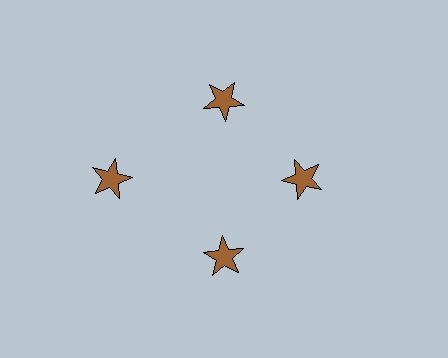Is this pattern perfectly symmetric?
No. The 4 brown stars are arranged in a ring, but one element near the 9 o'clock position is pushed outward from the center, breaking the 4-fold rotational symmetry.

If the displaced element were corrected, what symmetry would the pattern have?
It would have 4-fold rotational symmetry — the pattern would map onto itself every 90 degrees.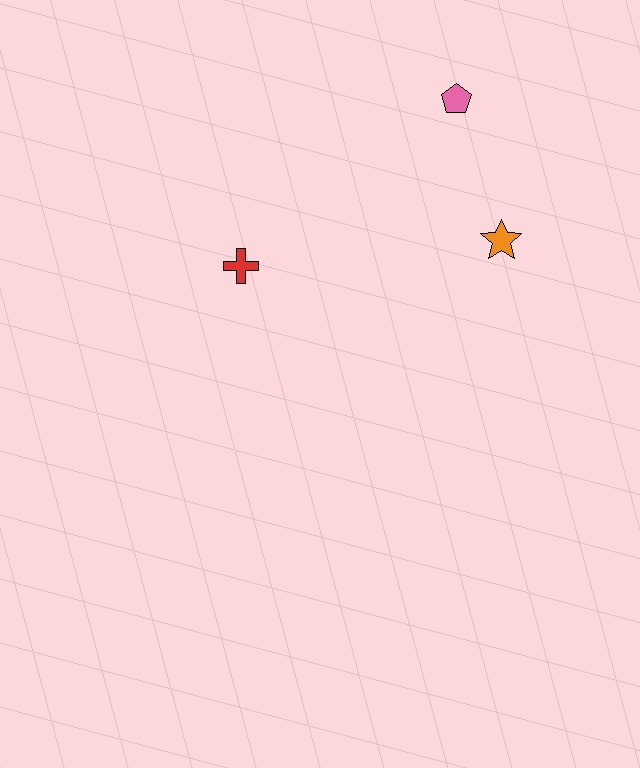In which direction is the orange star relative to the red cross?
The orange star is to the right of the red cross.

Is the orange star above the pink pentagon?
No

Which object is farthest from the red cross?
The pink pentagon is farthest from the red cross.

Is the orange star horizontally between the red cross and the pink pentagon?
No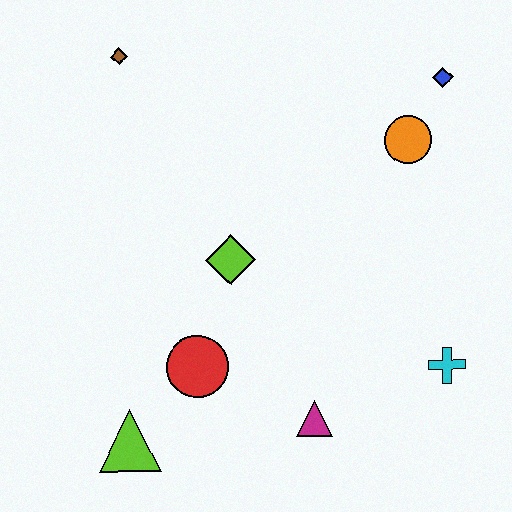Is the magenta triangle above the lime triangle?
Yes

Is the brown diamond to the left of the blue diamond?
Yes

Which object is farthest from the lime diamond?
The blue diamond is farthest from the lime diamond.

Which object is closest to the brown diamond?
The lime diamond is closest to the brown diamond.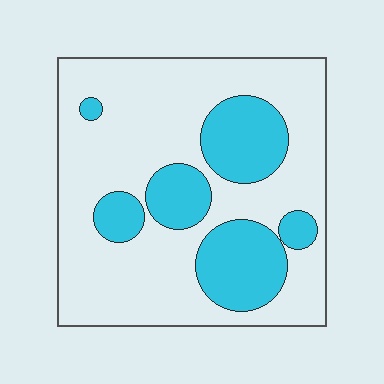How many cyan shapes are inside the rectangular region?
6.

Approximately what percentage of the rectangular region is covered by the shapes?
Approximately 30%.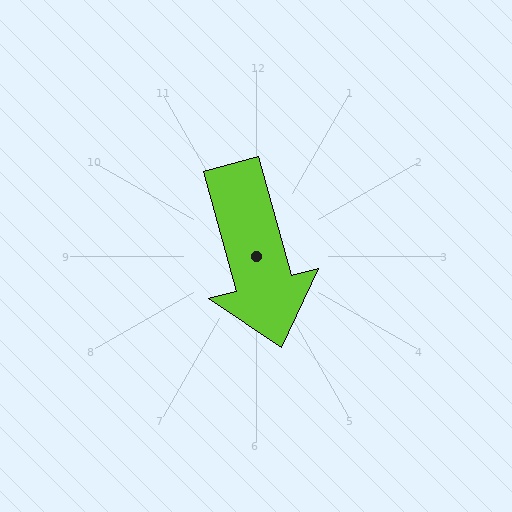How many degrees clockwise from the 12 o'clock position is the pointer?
Approximately 165 degrees.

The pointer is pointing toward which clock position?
Roughly 5 o'clock.